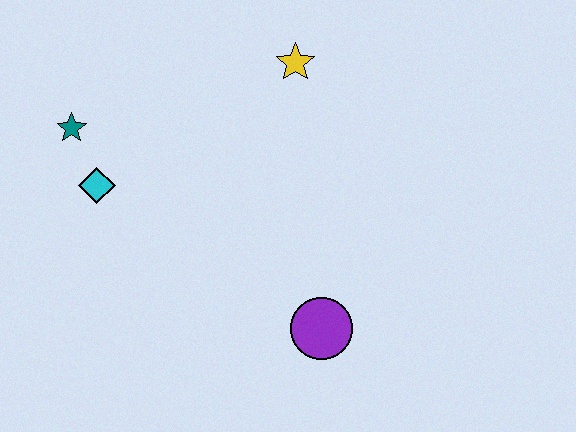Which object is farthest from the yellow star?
The purple circle is farthest from the yellow star.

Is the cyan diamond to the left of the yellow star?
Yes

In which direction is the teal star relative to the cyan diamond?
The teal star is above the cyan diamond.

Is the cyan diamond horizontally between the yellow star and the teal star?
Yes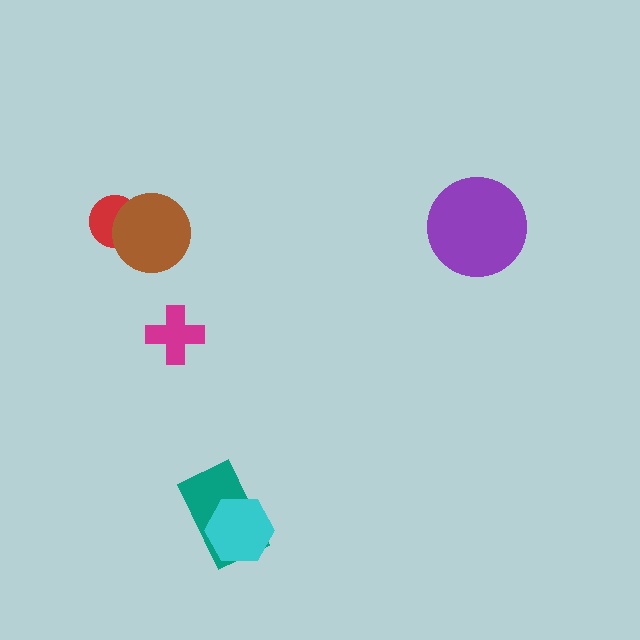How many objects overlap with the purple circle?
0 objects overlap with the purple circle.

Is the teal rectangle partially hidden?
Yes, it is partially covered by another shape.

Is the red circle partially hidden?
Yes, it is partially covered by another shape.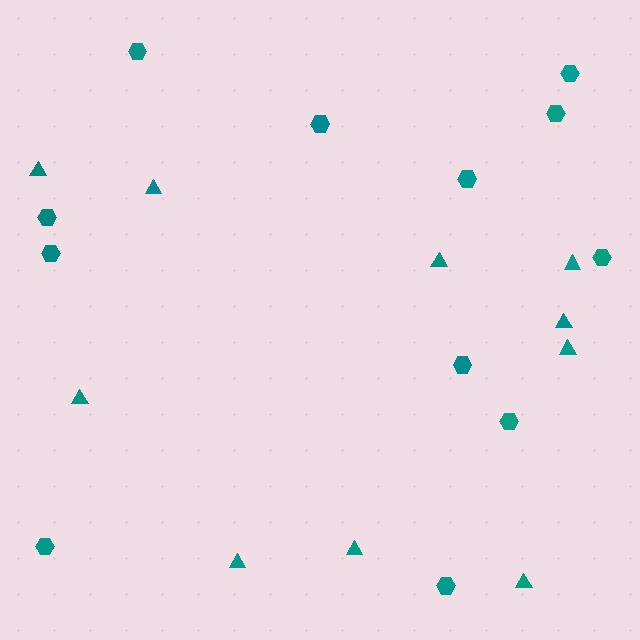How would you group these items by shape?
There are 2 groups: one group of hexagons (12) and one group of triangles (10).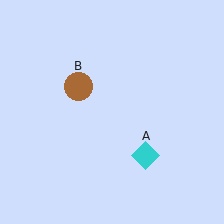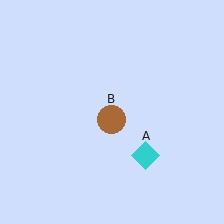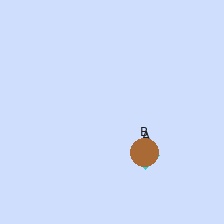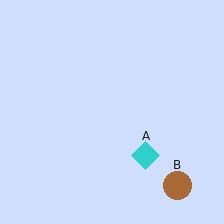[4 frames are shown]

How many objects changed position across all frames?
1 object changed position: brown circle (object B).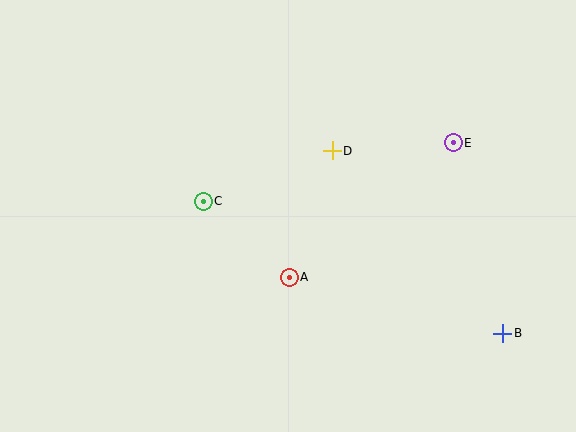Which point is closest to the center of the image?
Point A at (289, 277) is closest to the center.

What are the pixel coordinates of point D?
Point D is at (332, 151).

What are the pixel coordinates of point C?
Point C is at (203, 201).